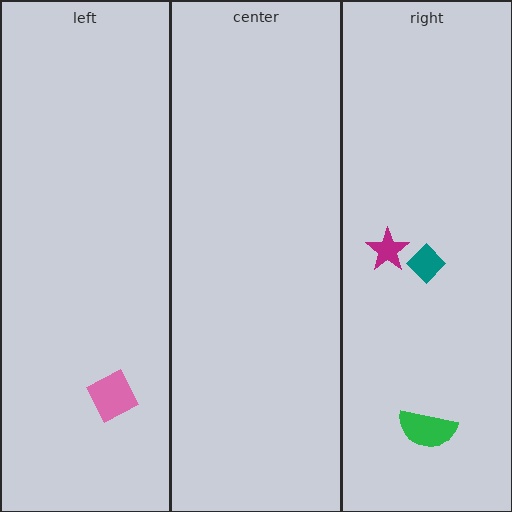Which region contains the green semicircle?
The right region.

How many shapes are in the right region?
3.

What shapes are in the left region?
The pink square.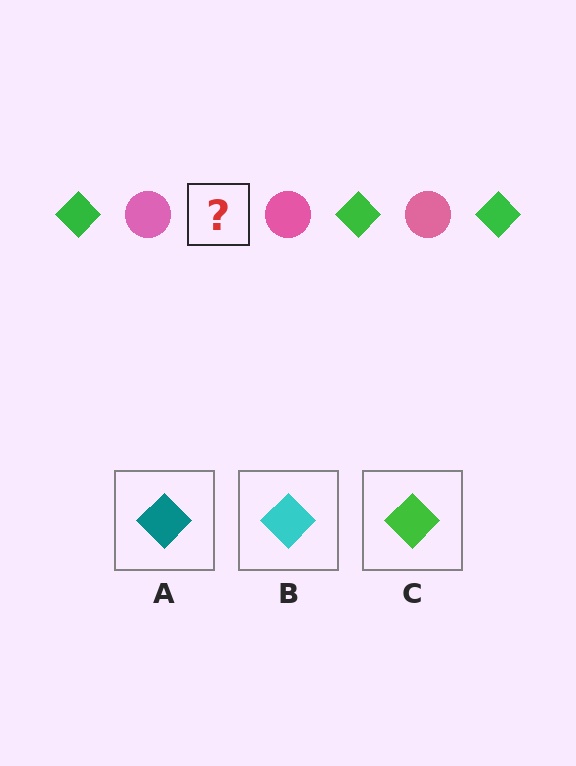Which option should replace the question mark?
Option C.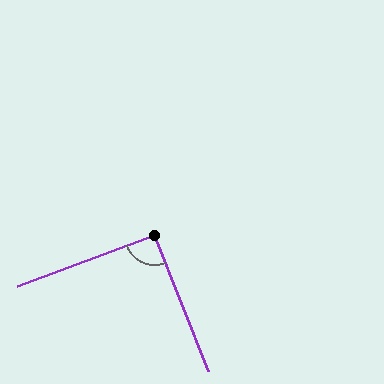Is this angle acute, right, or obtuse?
It is approximately a right angle.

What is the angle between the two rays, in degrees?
Approximately 91 degrees.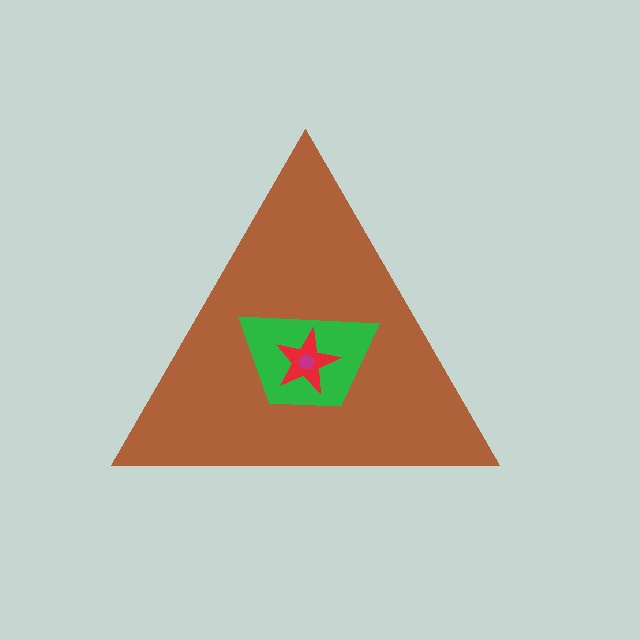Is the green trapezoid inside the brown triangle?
Yes.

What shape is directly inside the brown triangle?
The green trapezoid.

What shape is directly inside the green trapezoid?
The red star.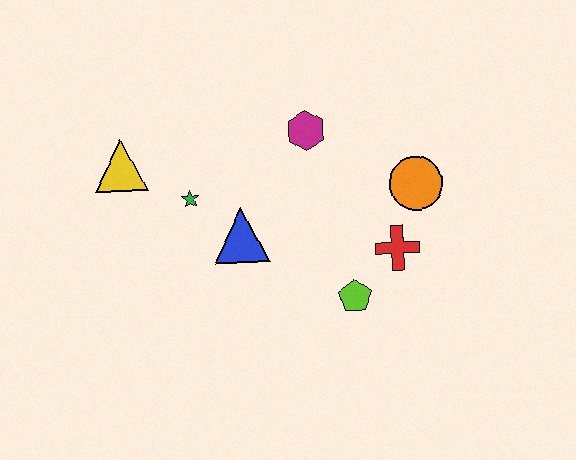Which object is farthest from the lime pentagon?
The yellow triangle is farthest from the lime pentagon.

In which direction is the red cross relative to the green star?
The red cross is to the right of the green star.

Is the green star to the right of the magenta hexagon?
No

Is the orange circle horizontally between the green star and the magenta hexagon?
No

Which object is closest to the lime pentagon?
The red cross is closest to the lime pentagon.